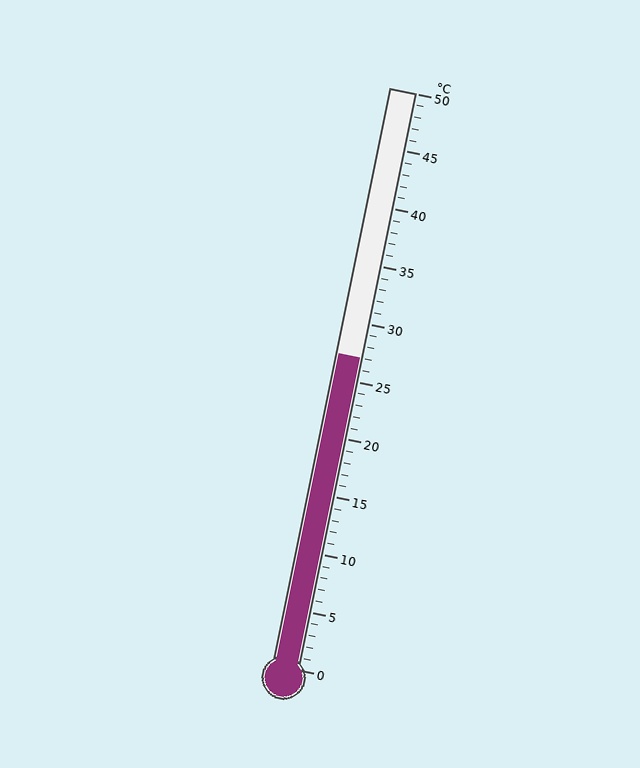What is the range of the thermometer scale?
The thermometer scale ranges from 0°C to 50°C.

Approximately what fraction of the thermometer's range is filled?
The thermometer is filled to approximately 55% of its range.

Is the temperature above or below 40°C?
The temperature is below 40°C.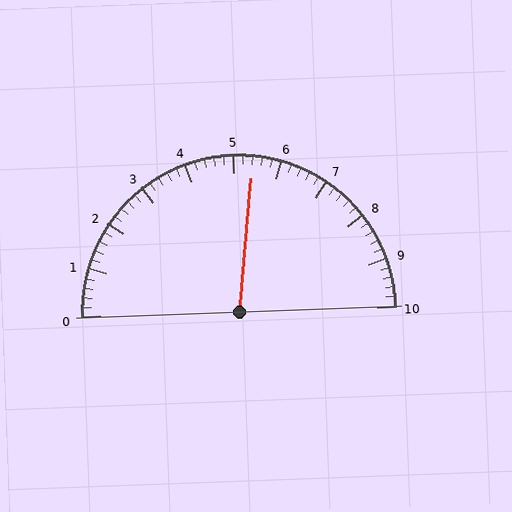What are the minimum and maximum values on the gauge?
The gauge ranges from 0 to 10.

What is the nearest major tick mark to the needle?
The nearest major tick mark is 5.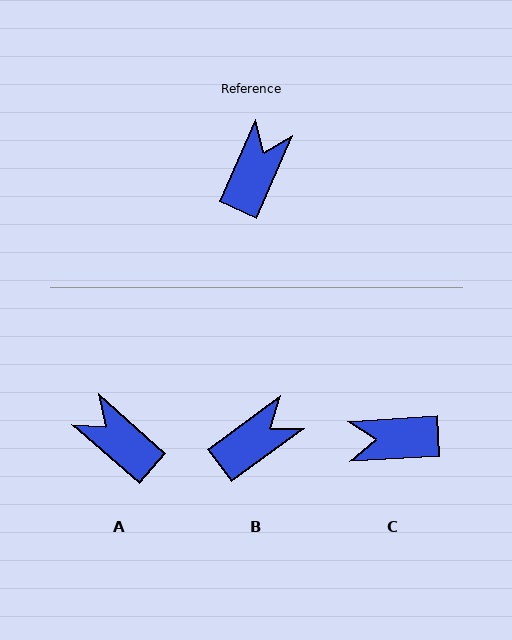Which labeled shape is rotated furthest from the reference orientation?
C, about 117 degrees away.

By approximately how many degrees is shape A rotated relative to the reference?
Approximately 72 degrees counter-clockwise.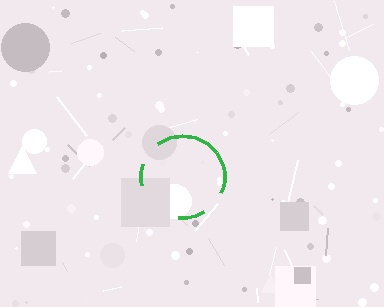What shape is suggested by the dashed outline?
The dashed outline suggests a circle.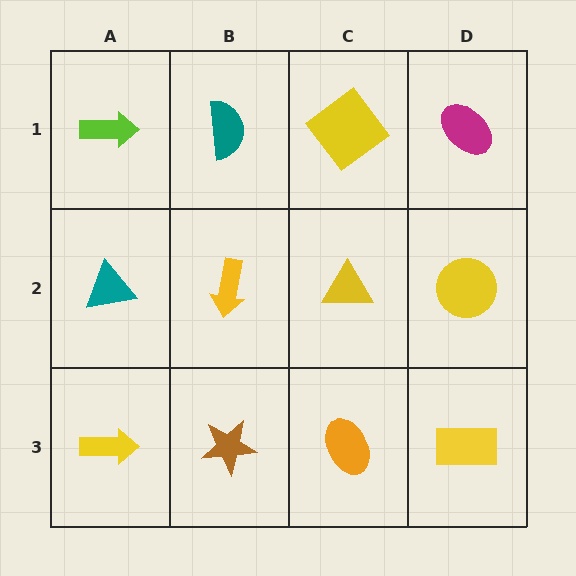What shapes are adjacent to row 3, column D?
A yellow circle (row 2, column D), an orange ellipse (row 3, column C).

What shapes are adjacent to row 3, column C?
A yellow triangle (row 2, column C), a brown star (row 3, column B), a yellow rectangle (row 3, column D).